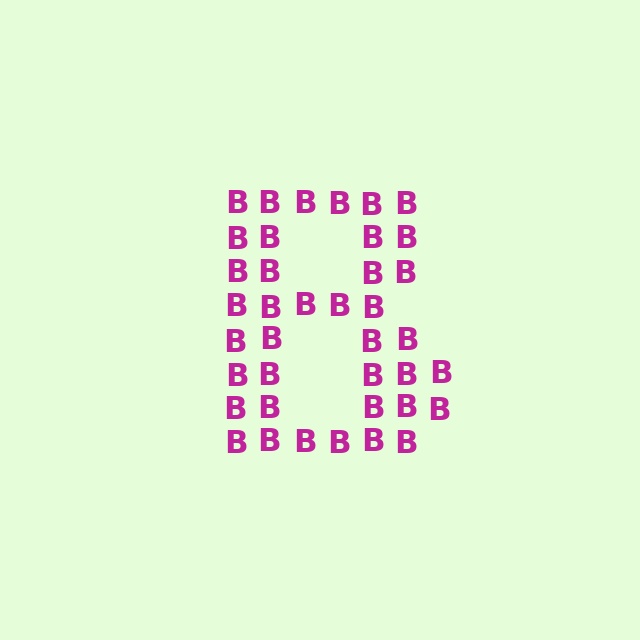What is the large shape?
The large shape is the letter B.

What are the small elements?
The small elements are letter B's.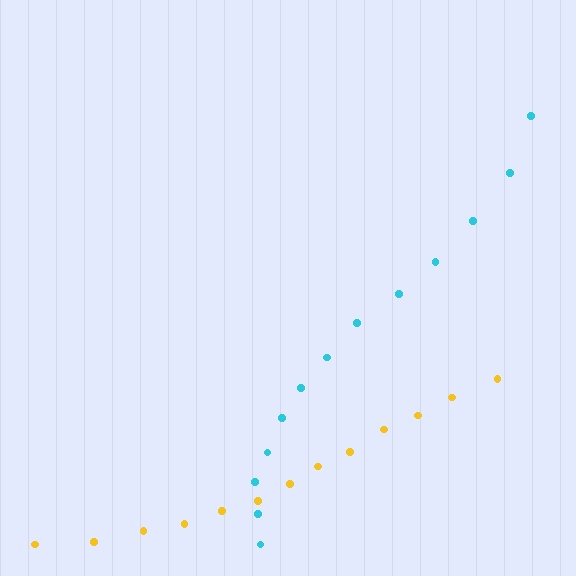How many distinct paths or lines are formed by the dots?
There are 2 distinct paths.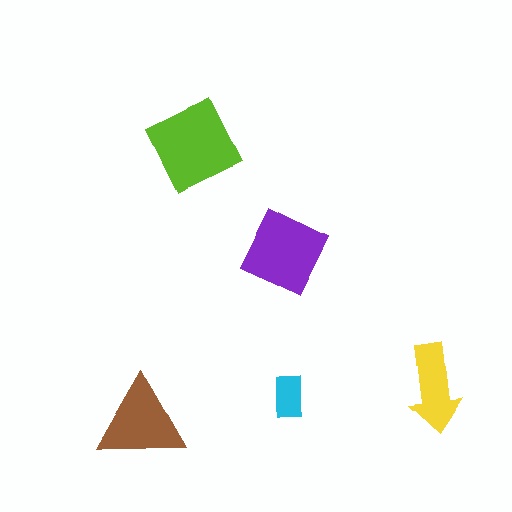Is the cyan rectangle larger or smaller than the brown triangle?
Smaller.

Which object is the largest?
The lime square.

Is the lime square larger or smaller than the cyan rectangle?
Larger.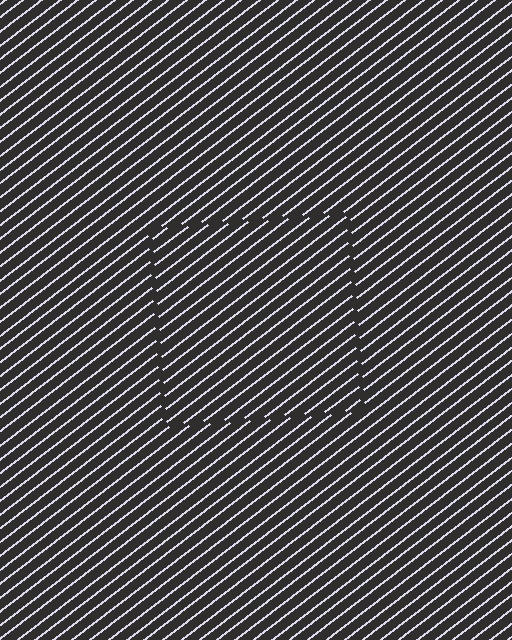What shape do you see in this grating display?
An illusory square. The interior of the shape contains the same grating, shifted by half a period — the contour is defined by the phase discontinuity where line-ends from the inner and outer gratings abut.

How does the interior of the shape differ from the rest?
The interior of the shape contains the same grating, shifted by half a period — the contour is defined by the phase discontinuity where line-ends from the inner and outer gratings abut.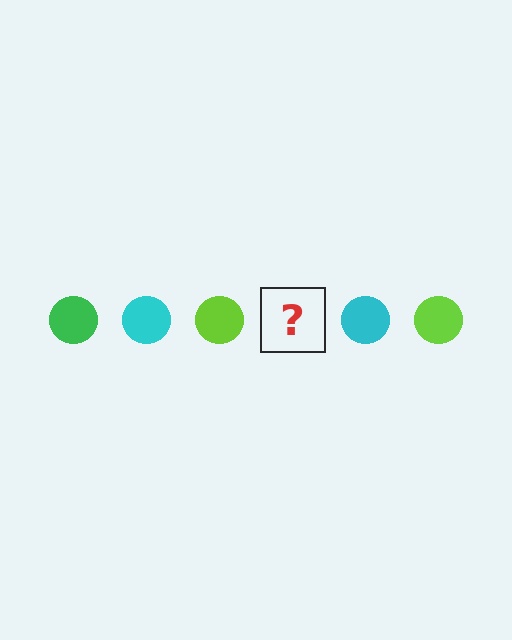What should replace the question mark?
The question mark should be replaced with a green circle.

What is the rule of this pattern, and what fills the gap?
The rule is that the pattern cycles through green, cyan, lime circles. The gap should be filled with a green circle.